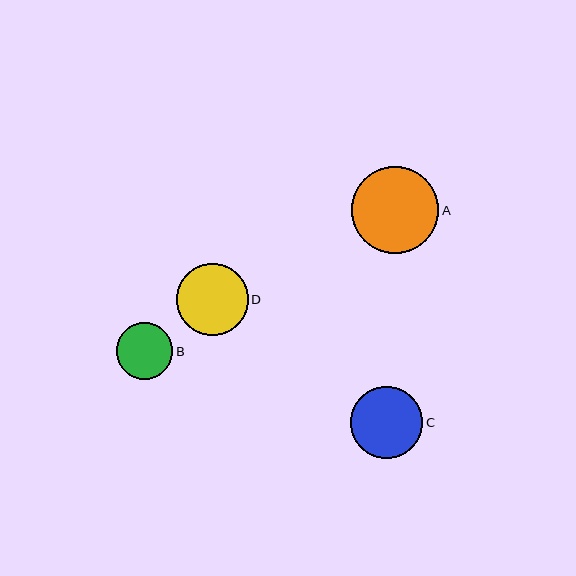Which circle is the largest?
Circle A is the largest with a size of approximately 87 pixels.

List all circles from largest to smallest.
From largest to smallest: A, C, D, B.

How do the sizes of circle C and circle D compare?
Circle C and circle D are approximately the same size.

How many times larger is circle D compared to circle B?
Circle D is approximately 1.3 times the size of circle B.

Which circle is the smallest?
Circle B is the smallest with a size of approximately 57 pixels.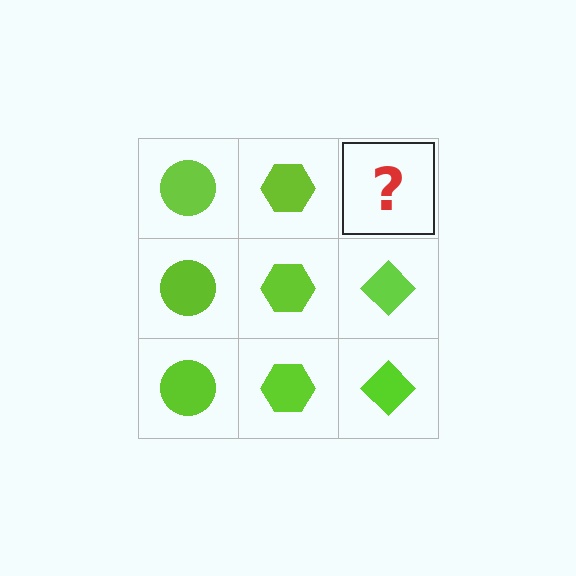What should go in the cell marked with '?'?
The missing cell should contain a lime diamond.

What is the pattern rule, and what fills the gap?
The rule is that each column has a consistent shape. The gap should be filled with a lime diamond.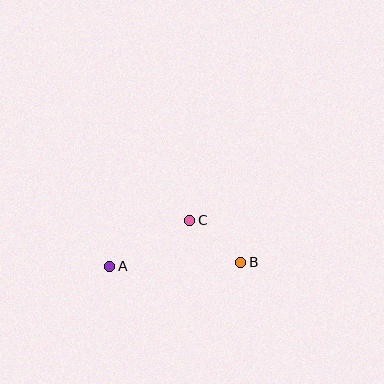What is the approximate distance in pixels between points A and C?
The distance between A and C is approximately 92 pixels.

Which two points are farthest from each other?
Points A and B are farthest from each other.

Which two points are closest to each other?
Points B and C are closest to each other.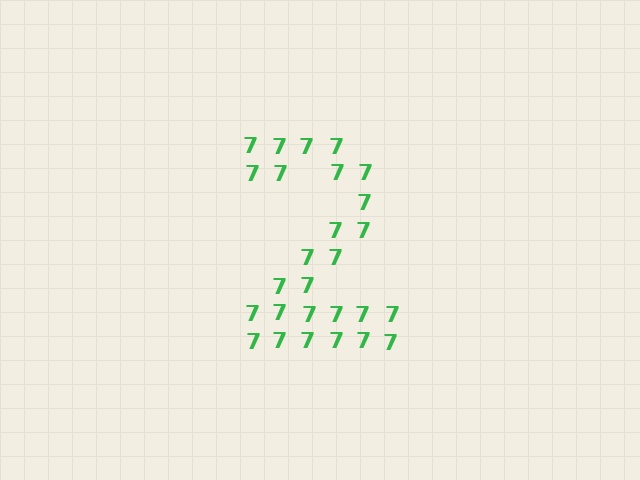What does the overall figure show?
The overall figure shows the digit 2.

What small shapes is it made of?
It is made of small digit 7's.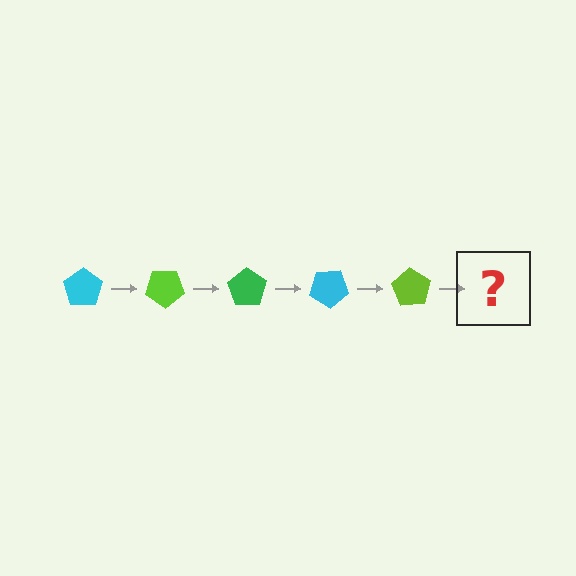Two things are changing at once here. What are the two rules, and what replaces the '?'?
The two rules are that it rotates 35 degrees each step and the color cycles through cyan, lime, and green. The '?' should be a green pentagon, rotated 175 degrees from the start.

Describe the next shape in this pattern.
It should be a green pentagon, rotated 175 degrees from the start.